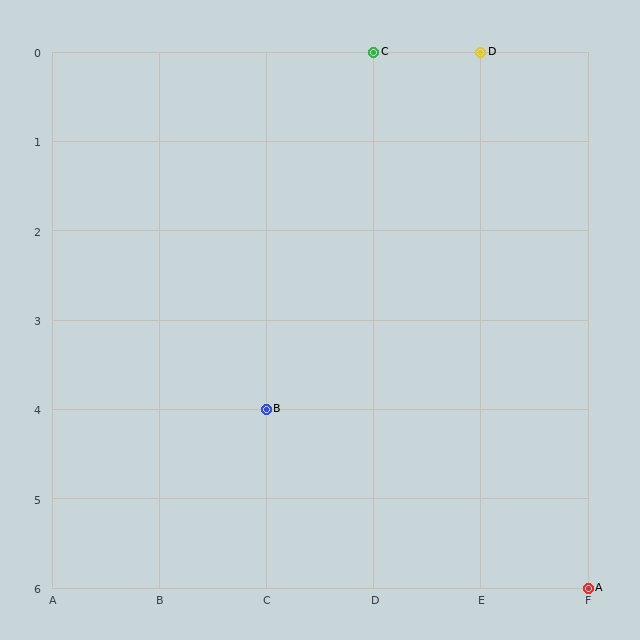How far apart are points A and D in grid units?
Points A and D are 1 column and 6 rows apart (about 6.1 grid units diagonally).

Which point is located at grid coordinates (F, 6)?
Point A is at (F, 6).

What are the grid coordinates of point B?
Point B is at grid coordinates (C, 4).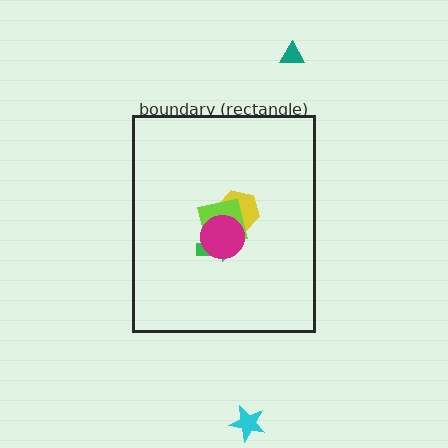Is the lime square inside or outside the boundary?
Inside.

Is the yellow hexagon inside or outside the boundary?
Inside.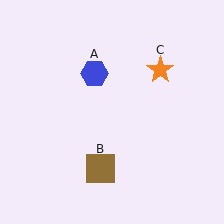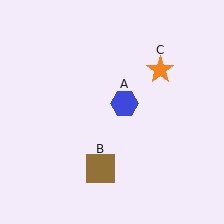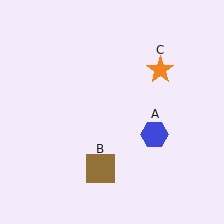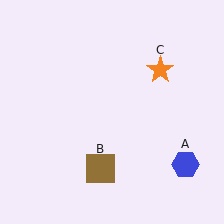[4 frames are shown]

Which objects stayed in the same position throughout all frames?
Brown square (object B) and orange star (object C) remained stationary.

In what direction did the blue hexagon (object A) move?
The blue hexagon (object A) moved down and to the right.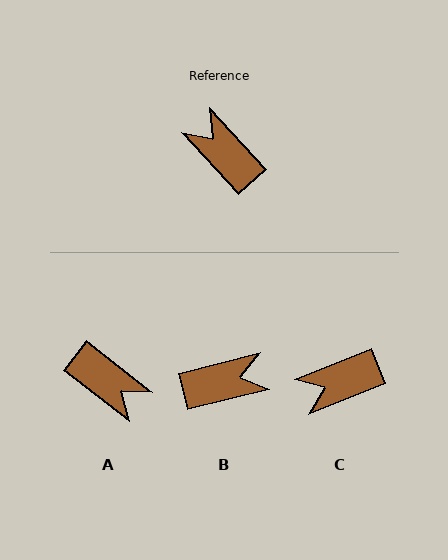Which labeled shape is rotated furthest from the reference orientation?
A, about 170 degrees away.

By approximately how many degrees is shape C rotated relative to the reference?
Approximately 70 degrees counter-clockwise.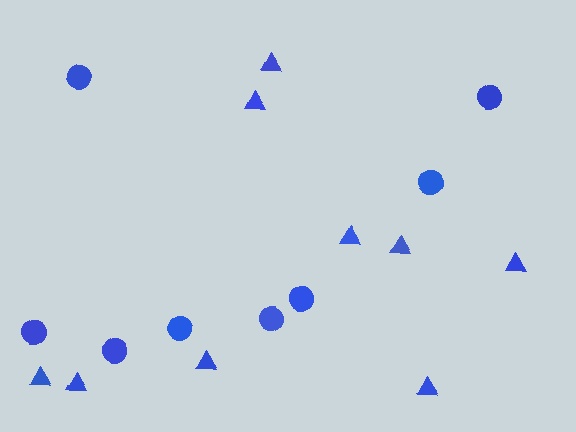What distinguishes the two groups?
There are 2 groups: one group of triangles (9) and one group of circles (8).